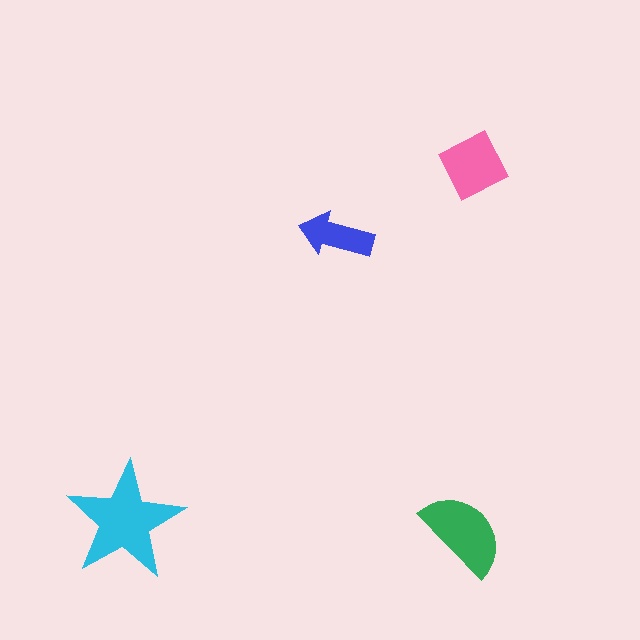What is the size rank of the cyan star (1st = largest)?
1st.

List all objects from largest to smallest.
The cyan star, the green semicircle, the pink diamond, the blue arrow.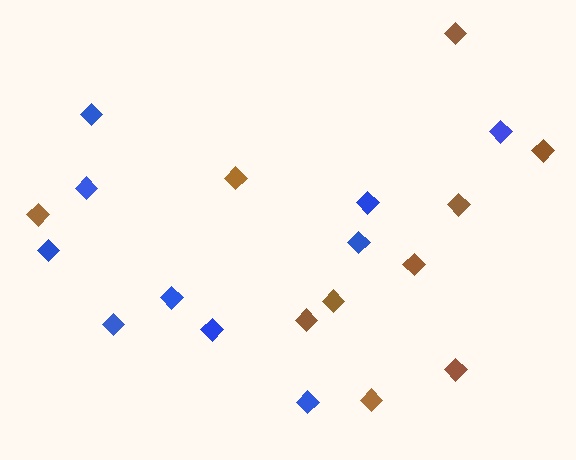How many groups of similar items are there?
There are 2 groups: one group of blue diamonds (10) and one group of brown diamonds (10).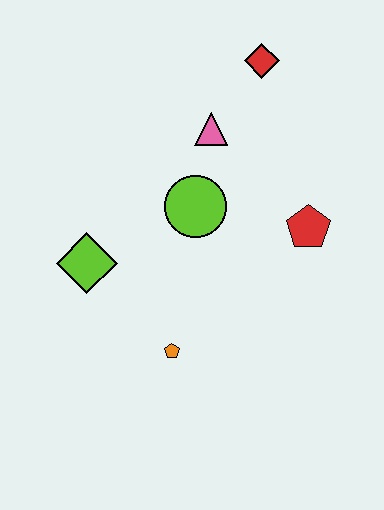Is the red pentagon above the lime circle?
No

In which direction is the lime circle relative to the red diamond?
The lime circle is below the red diamond.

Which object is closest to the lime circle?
The pink triangle is closest to the lime circle.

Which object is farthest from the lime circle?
The red diamond is farthest from the lime circle.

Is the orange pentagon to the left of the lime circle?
Yes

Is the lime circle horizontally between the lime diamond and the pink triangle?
Yes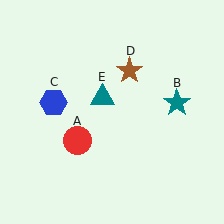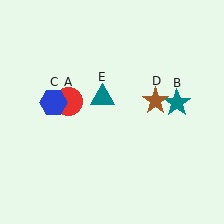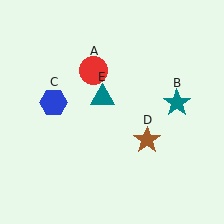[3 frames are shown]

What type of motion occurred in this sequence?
The red circle (object A), brown star (object D) rotated clockwise around the center of the scene.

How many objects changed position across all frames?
2 objects changed position: red circle (object A), brown star (object D).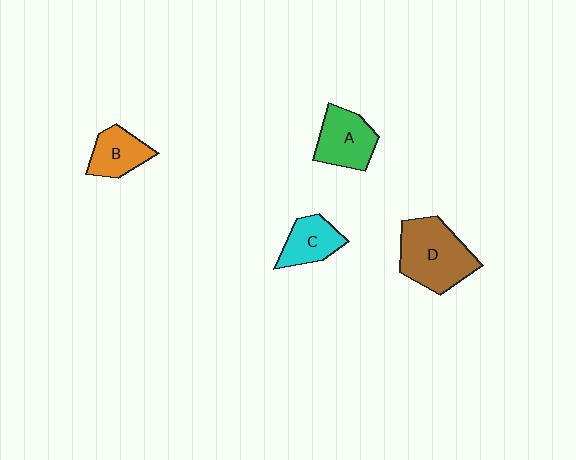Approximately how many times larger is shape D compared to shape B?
Approximately 1.8 times.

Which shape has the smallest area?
Shape B (orange).